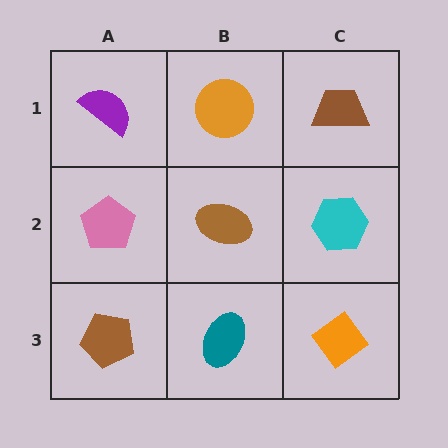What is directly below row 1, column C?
A cyan hexagon.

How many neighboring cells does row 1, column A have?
2.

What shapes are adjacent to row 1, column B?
A brown ellipse (row 2, column B), a purple semicircle (row 1, column A), a brown trapezoid (row 1, column C).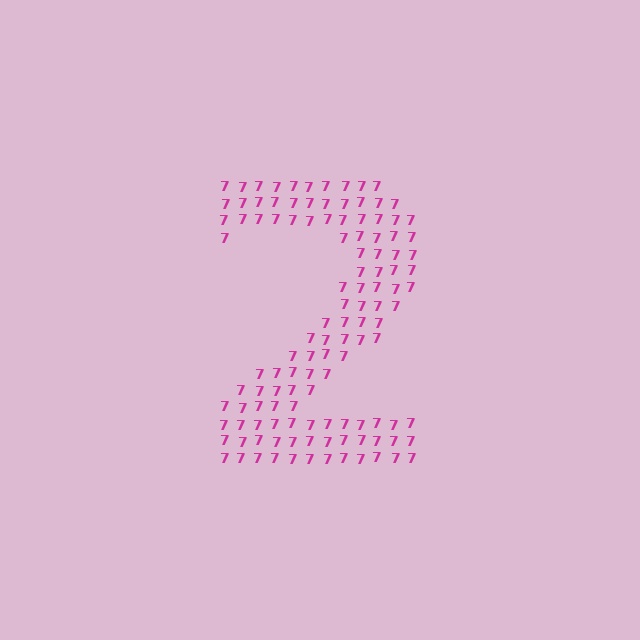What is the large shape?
The large shape is the digit 2.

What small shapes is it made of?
It is made of small digit 7's.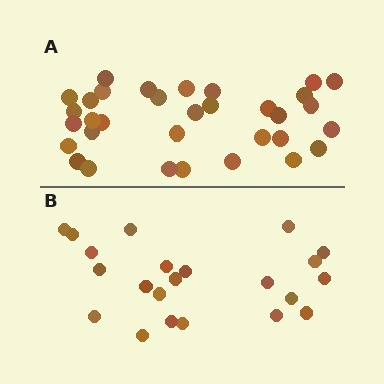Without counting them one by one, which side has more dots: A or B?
Region A (the top region) has more dots.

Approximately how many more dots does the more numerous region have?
Region A has roughly 12 or so more dots than region B.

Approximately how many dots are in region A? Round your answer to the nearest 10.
About 30 dots. (The exact count is 33, which rounds to 30.)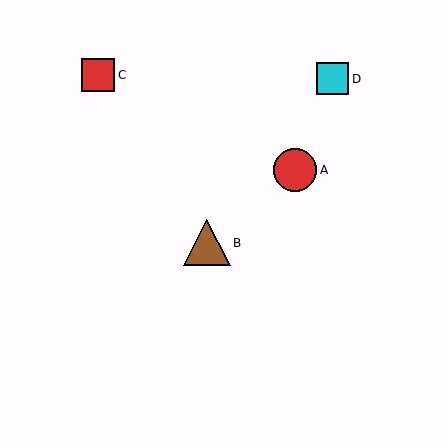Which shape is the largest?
The brown triangle (labeled B) is the largest.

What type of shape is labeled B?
Shape B is a brown triangle.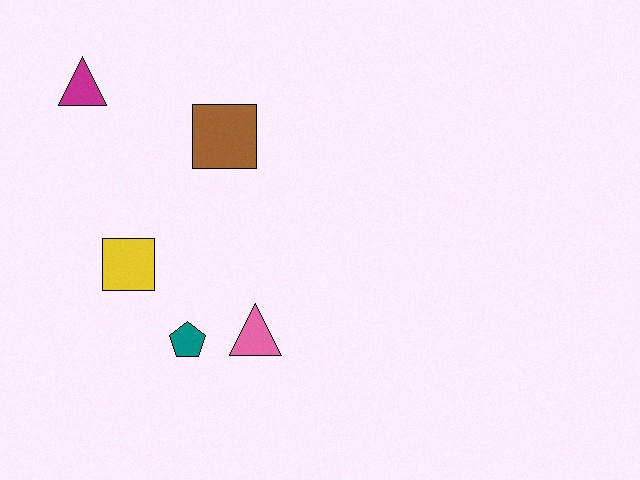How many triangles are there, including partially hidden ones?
There are 2 triangles.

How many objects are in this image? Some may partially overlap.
There are 5 objects.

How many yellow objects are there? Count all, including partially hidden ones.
There is 1 yellow object.